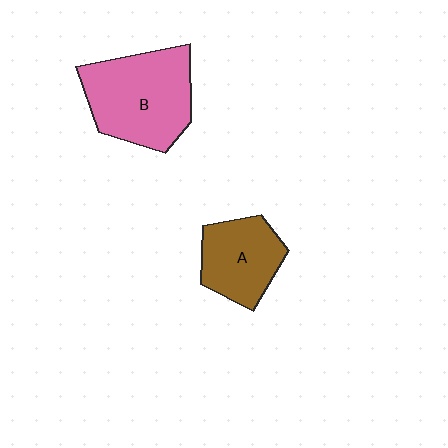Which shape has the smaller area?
Shape A (brown).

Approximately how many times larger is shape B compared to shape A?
Approximately 1.5 times.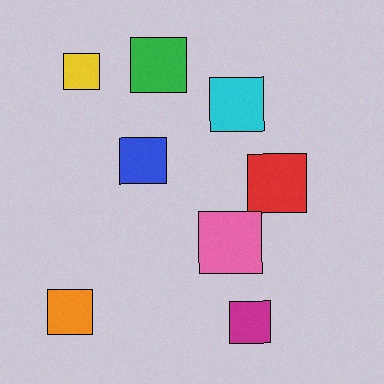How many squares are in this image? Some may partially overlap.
There are 8 squares.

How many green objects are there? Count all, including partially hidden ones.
There is 1 green object.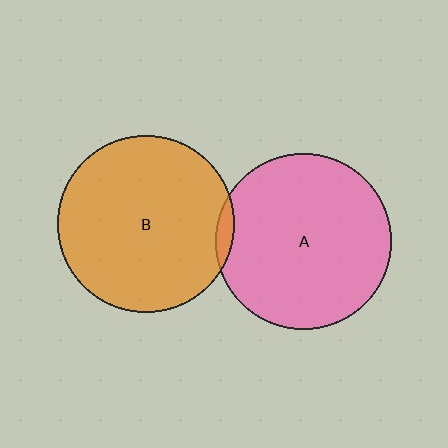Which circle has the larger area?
Circle B (orange).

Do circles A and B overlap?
Yes.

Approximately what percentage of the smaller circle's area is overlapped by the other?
Approximately 5%.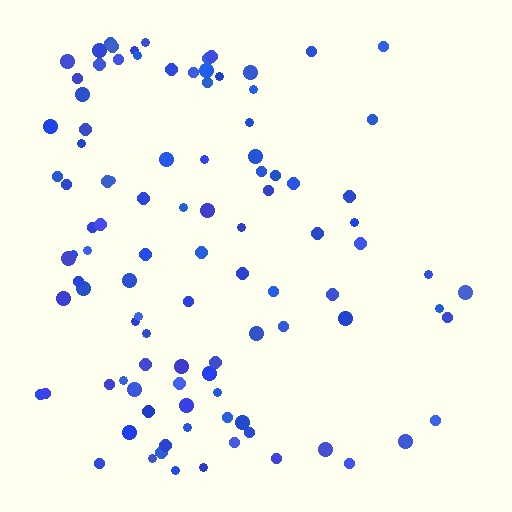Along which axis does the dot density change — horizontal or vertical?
Horizontal.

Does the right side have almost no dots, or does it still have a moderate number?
Still a moderate number, just noticeably fewer than the left.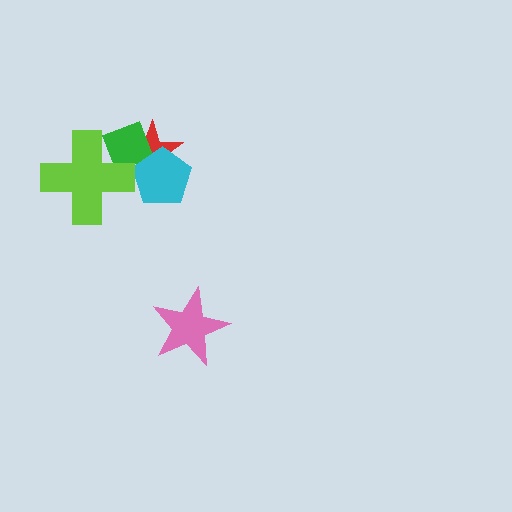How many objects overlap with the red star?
3 objects overlap with the red star.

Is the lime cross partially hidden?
No, no other shape covers it.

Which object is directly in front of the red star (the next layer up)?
The green diamond is directly in front of the red star.